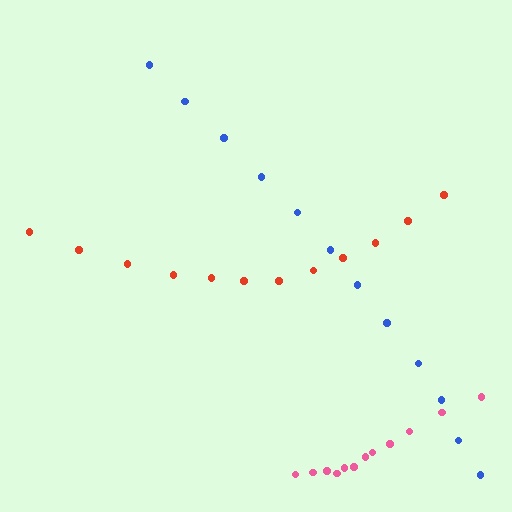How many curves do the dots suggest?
There are 3 distinct paths.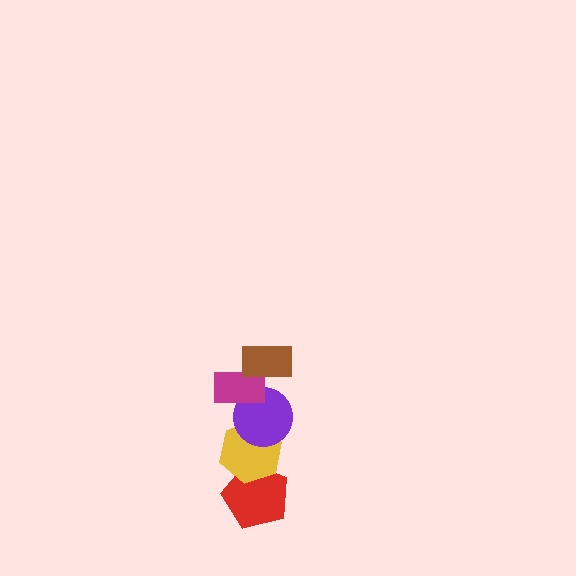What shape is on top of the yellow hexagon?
The purple circle is on top of the yellow hexagon.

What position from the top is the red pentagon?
The red pentagon is 5th from the top.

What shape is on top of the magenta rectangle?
The brown rectangle is on top of the magenta rectangle.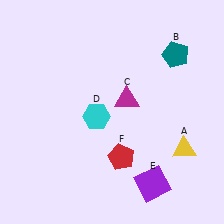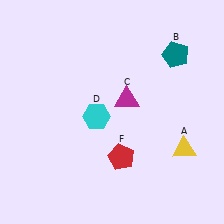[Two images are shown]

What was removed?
The purple square (E) was removed in Image 2.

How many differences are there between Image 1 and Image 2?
There is 1 difference between the two images.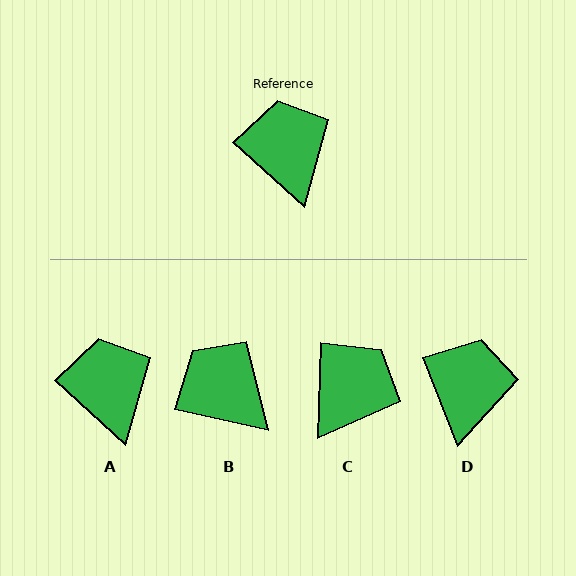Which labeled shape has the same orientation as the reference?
A.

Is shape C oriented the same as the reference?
No, it is off by about 50 degrees.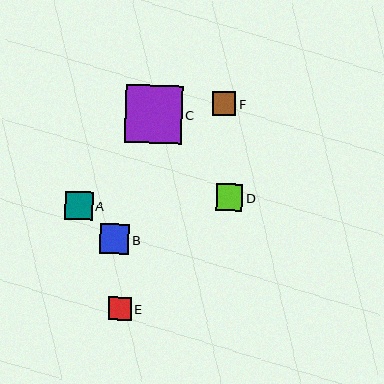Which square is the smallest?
Square E is the smallest with a size of approximately 23 pixels.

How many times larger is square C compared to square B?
Square C is approximately 1.9 times the size of square B.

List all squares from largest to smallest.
From largest to smallest: C, B, A, D, F, E.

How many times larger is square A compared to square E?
Square A is approximately 1.2 times the size of square E.